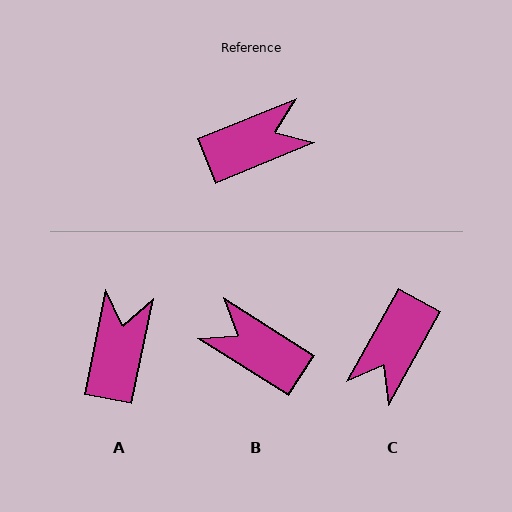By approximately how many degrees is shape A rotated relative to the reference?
Approximately 56 degrees counter-clockwise.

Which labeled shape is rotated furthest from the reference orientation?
C, about 141 degrees away.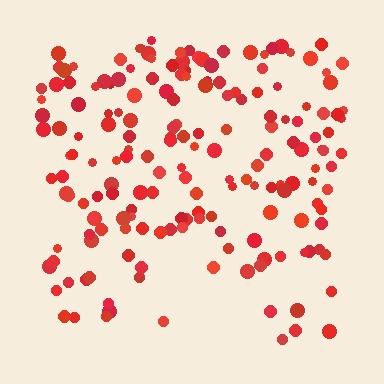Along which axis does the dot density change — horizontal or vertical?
Vertical.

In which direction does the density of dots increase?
From bottom to top, with the top side densest.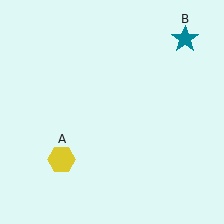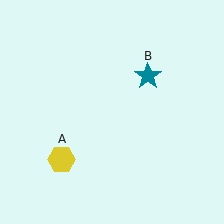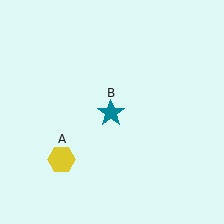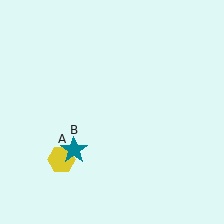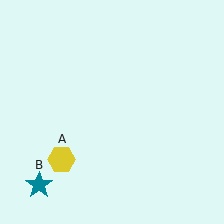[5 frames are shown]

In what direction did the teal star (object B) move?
The teal star (object B) moved down and to the left.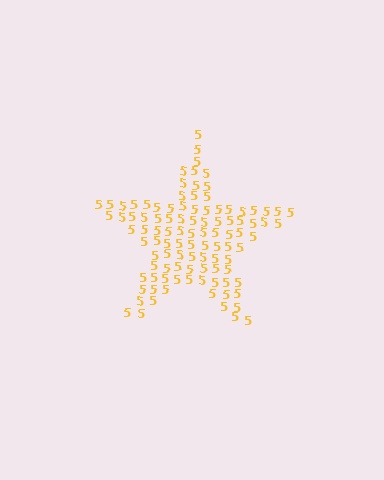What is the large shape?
The large shape is a star.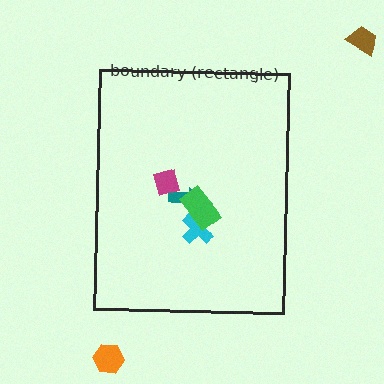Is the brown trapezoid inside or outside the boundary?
Outside.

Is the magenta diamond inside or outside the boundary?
Inside.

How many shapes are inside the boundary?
4 inside, 2 outside.